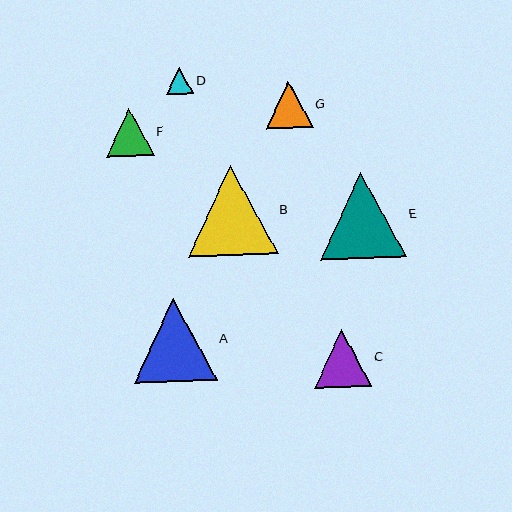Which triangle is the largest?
Triangle B is the largest with a size of approximately 90 pixels.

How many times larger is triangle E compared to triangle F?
Triangle E is approximately 1.8 times the size of triangle F.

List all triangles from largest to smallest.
From largest to smallest: B, E, A, C, F, G, D.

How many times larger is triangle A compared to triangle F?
Triangle A is approximately 1.7 times the size of triangle F.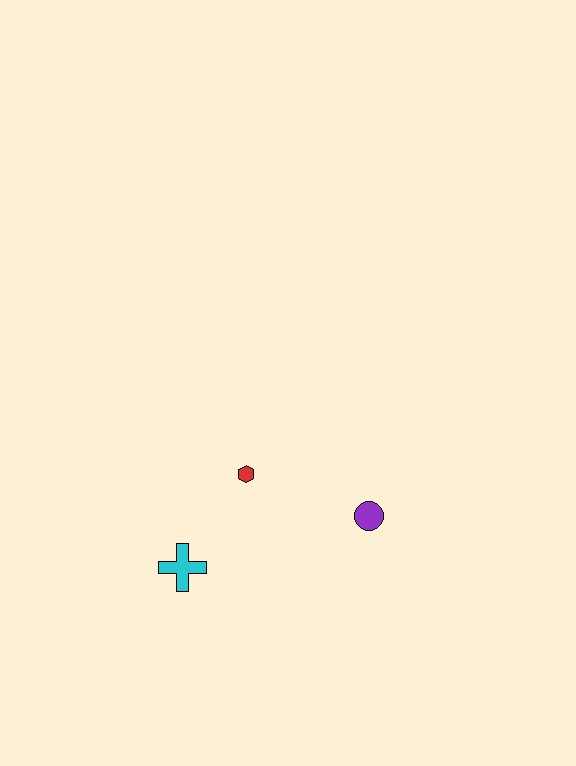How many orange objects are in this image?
There are no orange objects.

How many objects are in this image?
There are 3 objects.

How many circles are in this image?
There is 1 circle.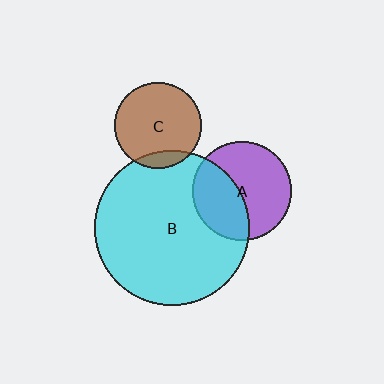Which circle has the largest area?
Circle B (cyan).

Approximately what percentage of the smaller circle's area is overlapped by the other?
Approximately 10%.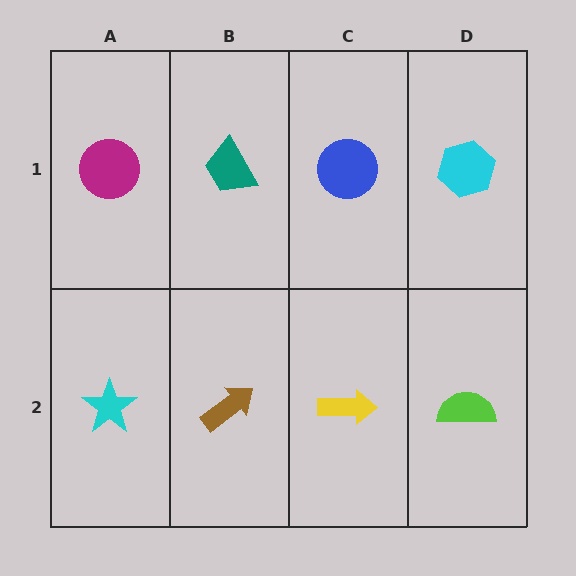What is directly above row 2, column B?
A teal trapezoid.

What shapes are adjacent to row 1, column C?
A yellow arrow (row 2, column C), a teal trapezoid (row 1, column B), a cyan hexagon (row 1, column D).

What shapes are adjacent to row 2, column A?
A magenta circle (row 1, column A), a brown arrow (row 2, column B).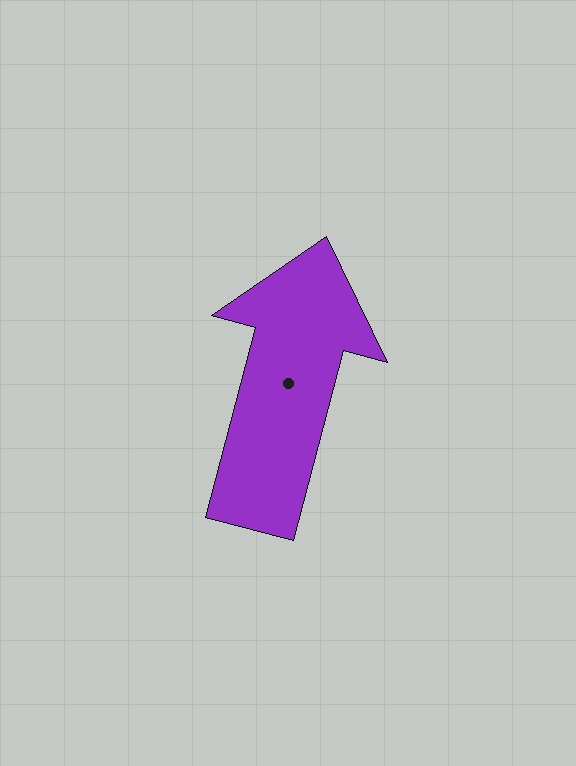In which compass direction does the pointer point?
North.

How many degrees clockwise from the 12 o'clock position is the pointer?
Approximately 15 degrees.